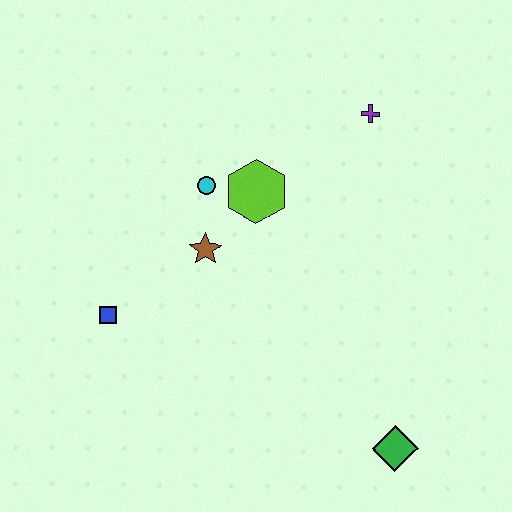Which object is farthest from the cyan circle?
The green diamond is farthest from the cyan circle.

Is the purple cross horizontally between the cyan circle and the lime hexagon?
No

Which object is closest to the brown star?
The cyan circle is closest to the brown star.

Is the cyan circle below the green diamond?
No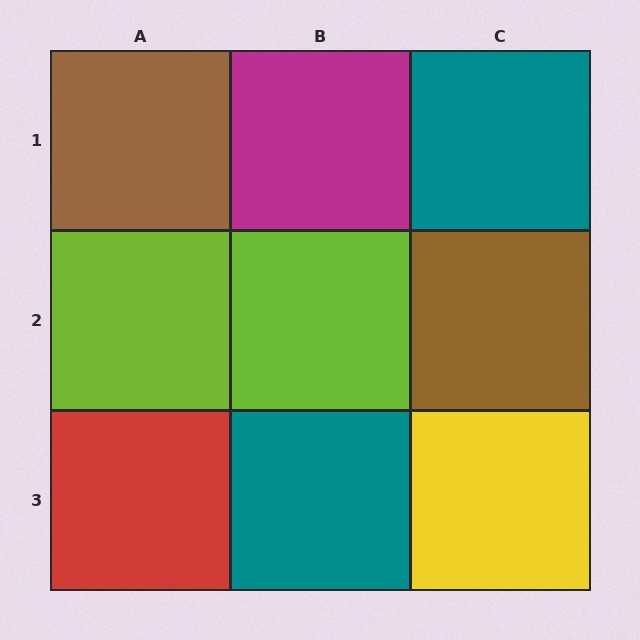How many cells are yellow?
1 cell is yellow.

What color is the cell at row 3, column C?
Yellow.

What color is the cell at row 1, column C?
Teal.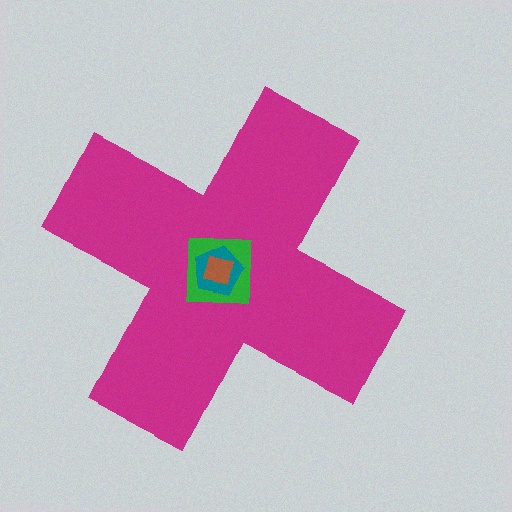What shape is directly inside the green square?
The teal pentagon.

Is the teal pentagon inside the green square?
Yes.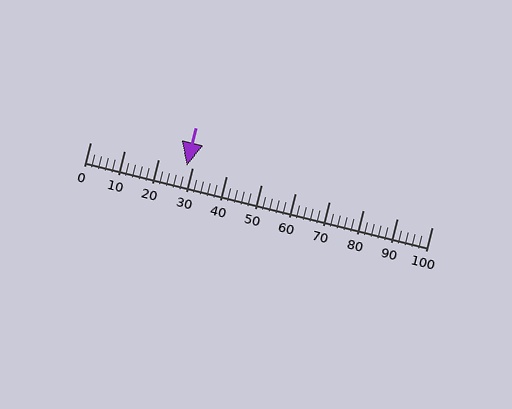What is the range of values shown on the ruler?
The ruler shows values from 0 to 100.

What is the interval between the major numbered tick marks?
The major tick marks are spaced 10 units apart.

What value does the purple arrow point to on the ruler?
The purple arrow points to approximately 28.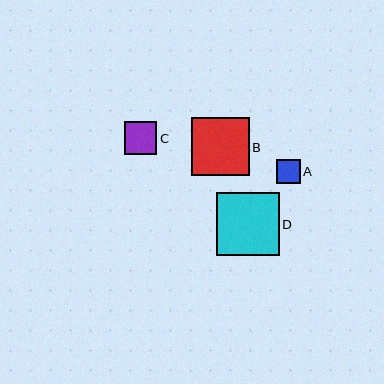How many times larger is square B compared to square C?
Square B is approximately 1.8 times the size of square C.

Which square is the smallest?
Square A is the smallest with a size of approximately 24 pixels.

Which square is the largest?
Square D is the largest with a size of approximately 63 pixels.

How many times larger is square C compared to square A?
Square C is approximately 1.4 times the size of square A.